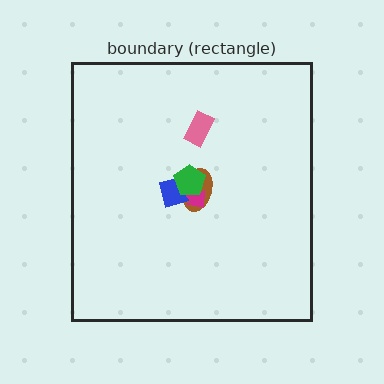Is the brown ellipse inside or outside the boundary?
Inside.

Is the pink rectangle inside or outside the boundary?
Inside.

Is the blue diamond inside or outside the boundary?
Inside.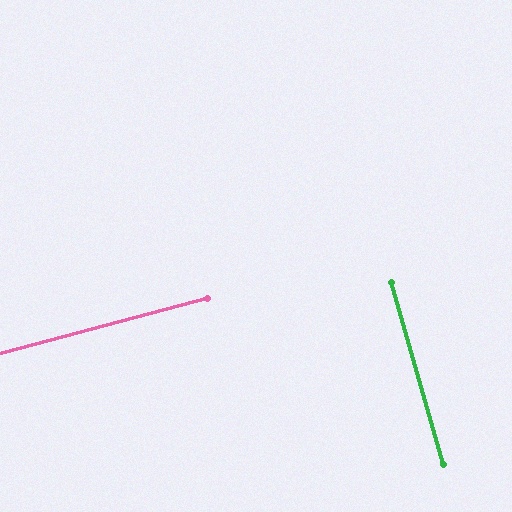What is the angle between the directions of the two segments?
Approximately 89 degrees.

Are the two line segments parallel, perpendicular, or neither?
Perpendicular — they meet at approximately 89°.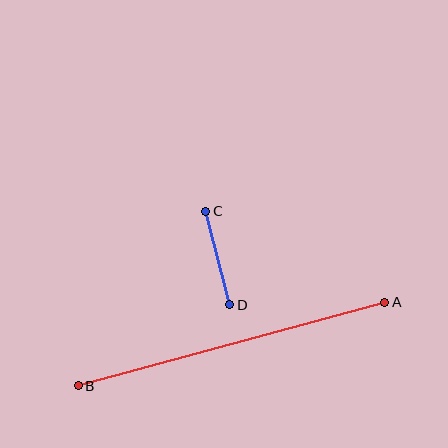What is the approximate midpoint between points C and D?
The midpoint is at approximately (218, 258) pixels.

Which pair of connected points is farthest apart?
Points A and B are farthest apart.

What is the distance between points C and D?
The distance is approximately 96 pixels.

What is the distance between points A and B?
The distance is approximately 318 pixels.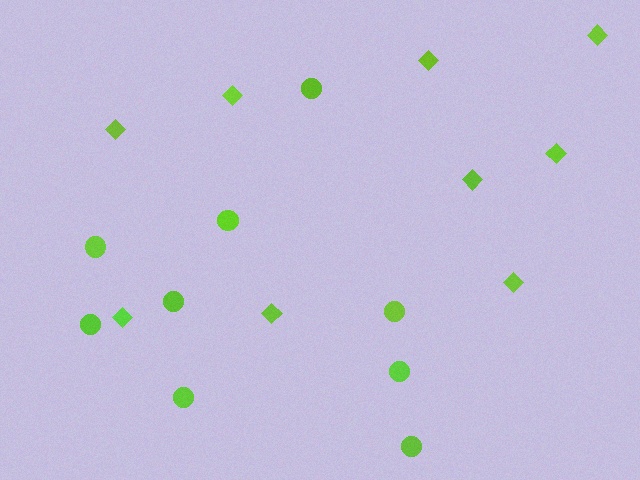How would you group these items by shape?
There are 2 groups: one group of circles (9) and one group of diamonds (9).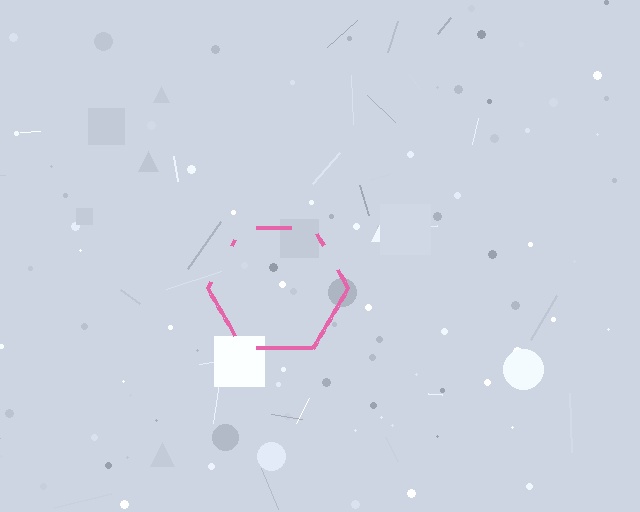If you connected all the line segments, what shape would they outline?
They would outline a hexagon.